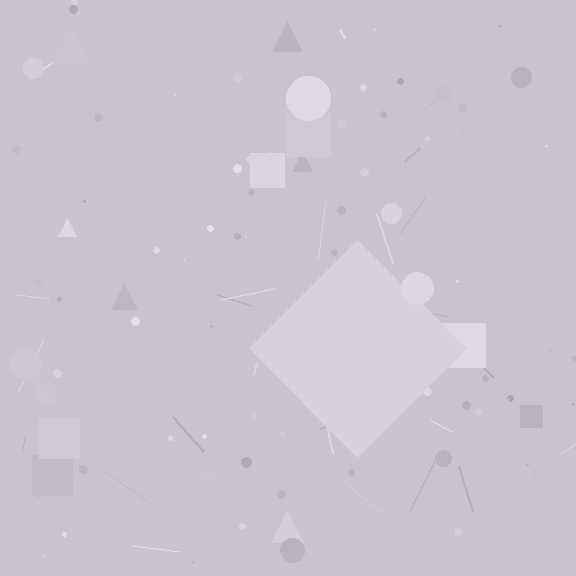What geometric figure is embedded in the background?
A diamond is embedded in the background.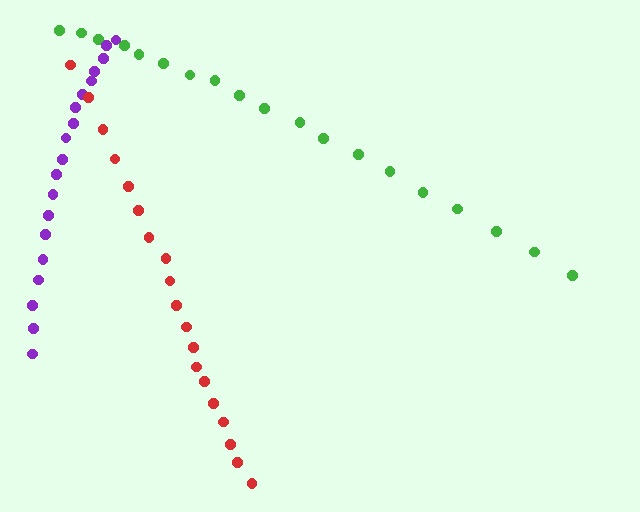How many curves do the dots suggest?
There are 3 distinct paths.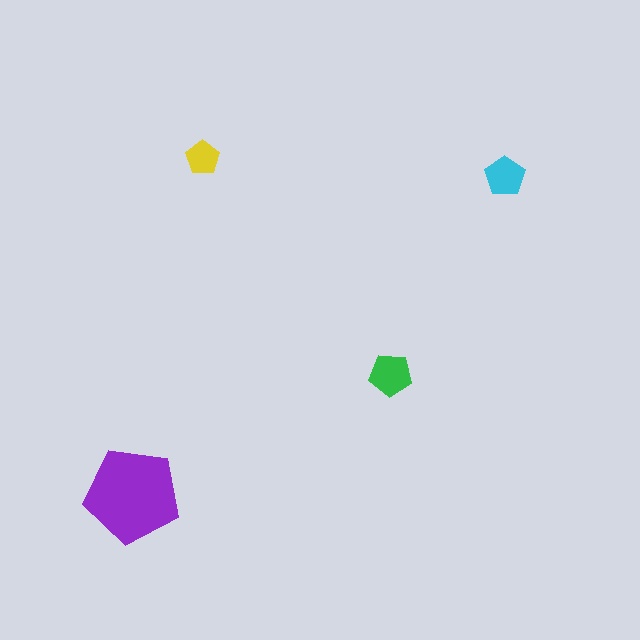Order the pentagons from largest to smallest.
the purple one, the green one, the cyan one, the yellow one.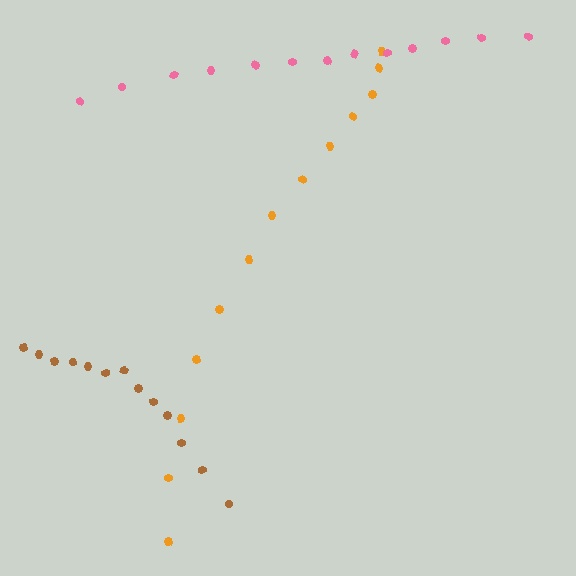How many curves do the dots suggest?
There are 3 distinct paths.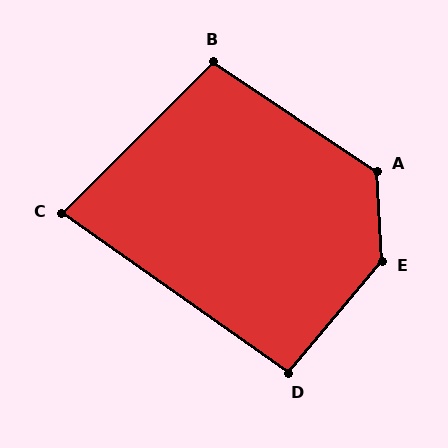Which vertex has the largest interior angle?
E, at approximately 137 degrees.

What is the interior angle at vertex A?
Approximately 126 degrees (obtuse).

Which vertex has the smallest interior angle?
C, at approximately 80 degrees.